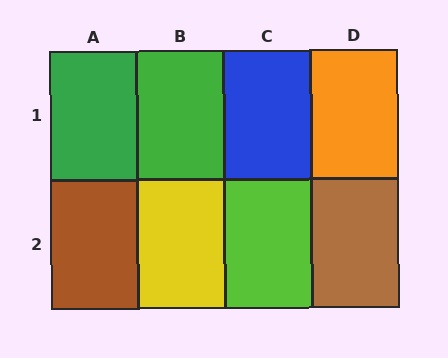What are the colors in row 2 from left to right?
Brown, yellow, lime, brown.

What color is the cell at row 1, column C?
Blue.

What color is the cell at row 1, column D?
Orange.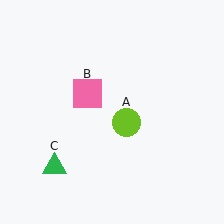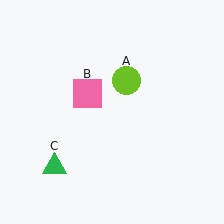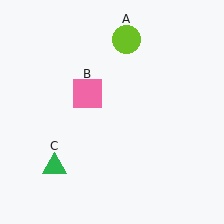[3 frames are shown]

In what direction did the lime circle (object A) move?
The lime circle (object A) moved up.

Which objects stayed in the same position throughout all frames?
Pink square (object B) and green triangle (object C) remained stationary.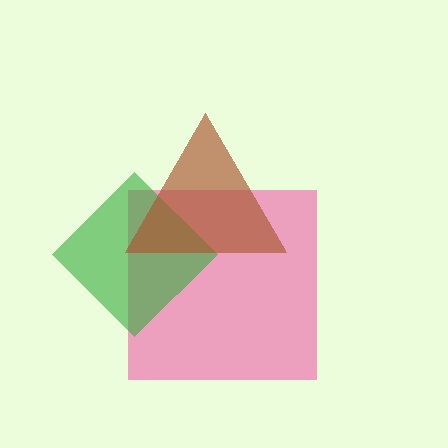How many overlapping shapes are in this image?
There are 3 overlapping shapes in the image.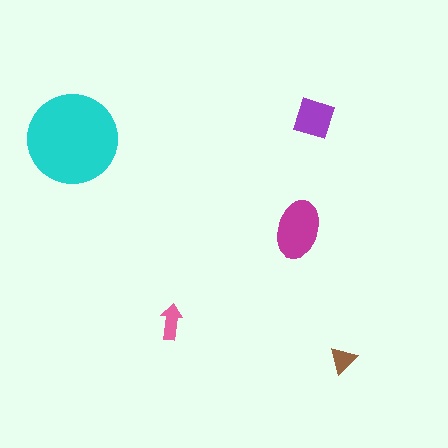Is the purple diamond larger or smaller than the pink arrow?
Larger.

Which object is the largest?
The cyan circle.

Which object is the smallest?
The brown triangle.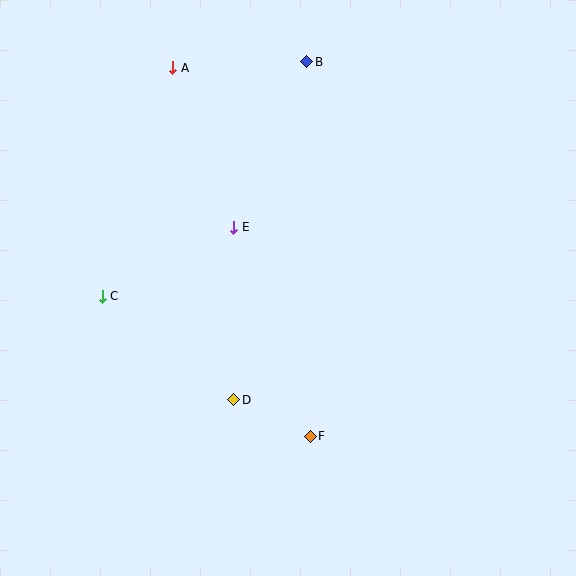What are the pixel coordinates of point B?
Point B is at (307, 62).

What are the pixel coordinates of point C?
Point C is at (102, 296).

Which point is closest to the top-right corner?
Point B is closest to the top-right corner.